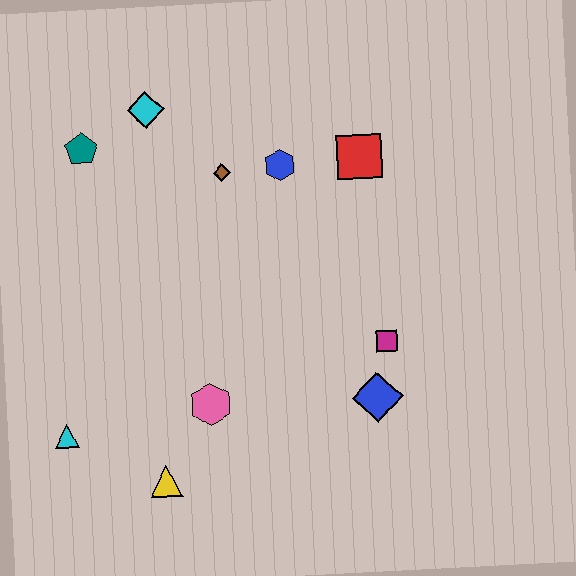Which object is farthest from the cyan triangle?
The red square is farthest from the cyan triangle.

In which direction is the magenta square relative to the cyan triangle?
The magenta square is to the right of the cyan triangle.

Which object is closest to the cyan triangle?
The yellow triangle is closest to the cyan triangle.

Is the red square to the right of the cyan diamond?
Yes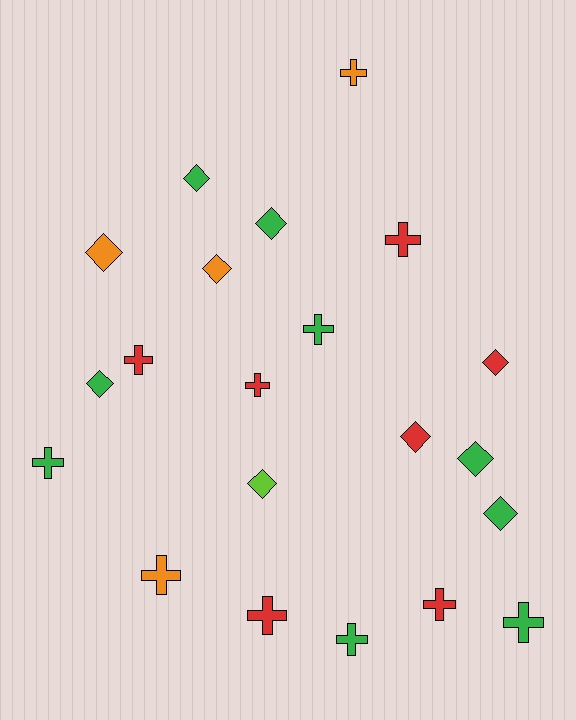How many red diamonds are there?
There are 2 red diamonds.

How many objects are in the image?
There are 21 objects.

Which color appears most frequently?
Green, with 9 objects.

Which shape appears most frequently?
Cross, with 11 objects.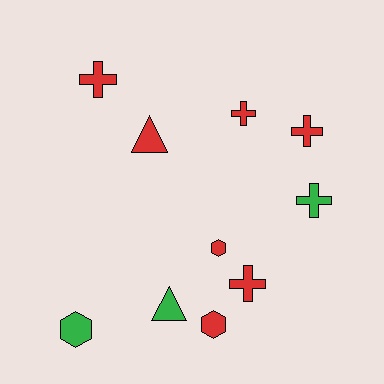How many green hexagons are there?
There is 1 green hexagon.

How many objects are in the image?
There are 10 objects.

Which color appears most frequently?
Red, with 7 objects.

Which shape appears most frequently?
Cross, with 5 objects.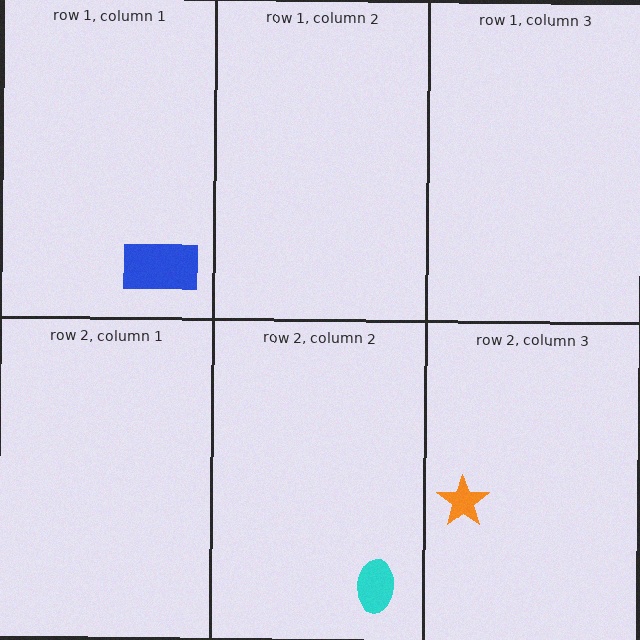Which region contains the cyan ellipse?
The row 2, column 2 region.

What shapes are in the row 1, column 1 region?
The blue rectangle.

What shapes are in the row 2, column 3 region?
The orange star.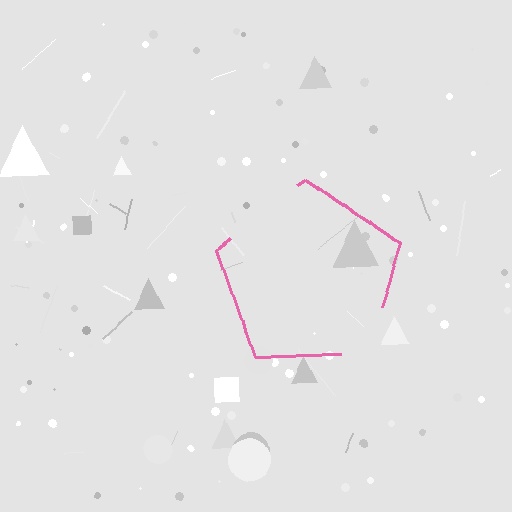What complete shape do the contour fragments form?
The contour fragments form a pentagon.